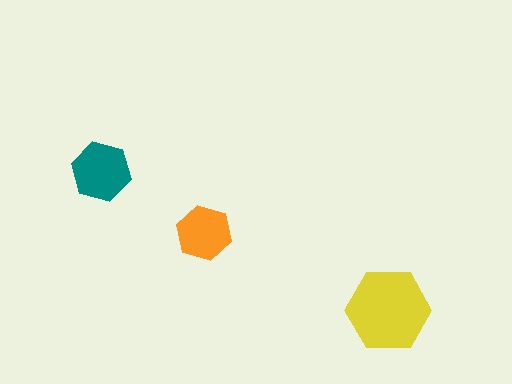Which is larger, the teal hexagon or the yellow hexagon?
The yellow one.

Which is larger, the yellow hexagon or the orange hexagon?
The yellow one.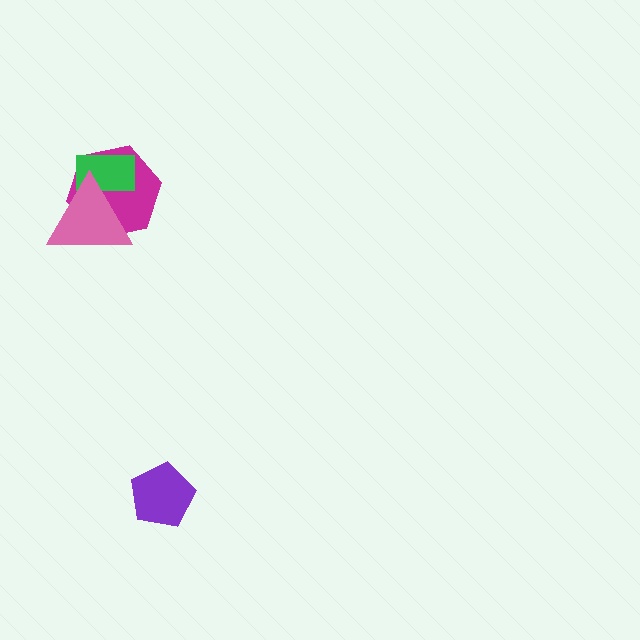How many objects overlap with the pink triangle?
2 objects overlap with the pink triangle.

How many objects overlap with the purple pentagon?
0 objects overlap with the purple pentagon.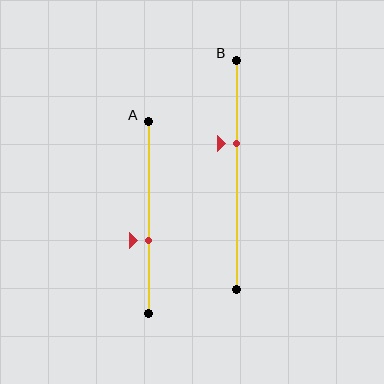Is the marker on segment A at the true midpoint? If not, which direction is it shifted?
No, the marker on segment A is shifted downward by about 12% of the segment length.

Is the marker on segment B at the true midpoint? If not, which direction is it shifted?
No, the marker on segment B is shifted upward by about 14% of the segment length.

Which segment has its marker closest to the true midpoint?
Segment A has its marker closest to the true midpoint.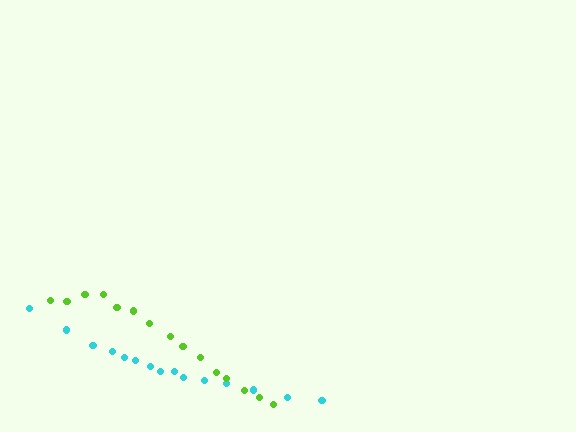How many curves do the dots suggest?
There are 2 distinct paths.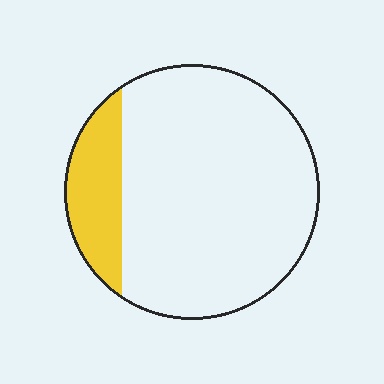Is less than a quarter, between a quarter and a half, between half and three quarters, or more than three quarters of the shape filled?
Less than a quarter.